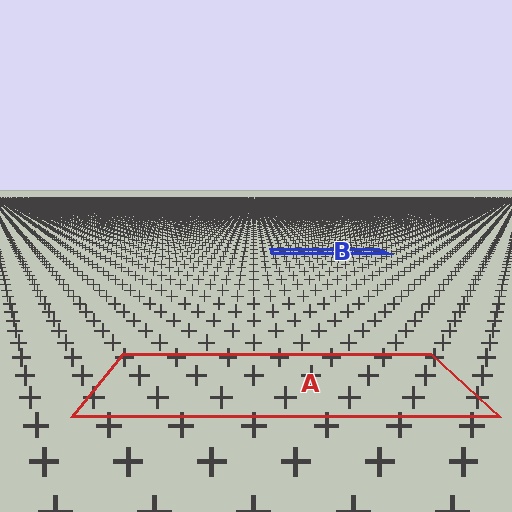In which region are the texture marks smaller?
The texture marks are smaller in region B, because it is farther away.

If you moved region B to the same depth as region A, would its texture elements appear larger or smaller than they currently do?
They would appear larger. At a closer depth, the same texture elements are projected at a bigger on-screen size.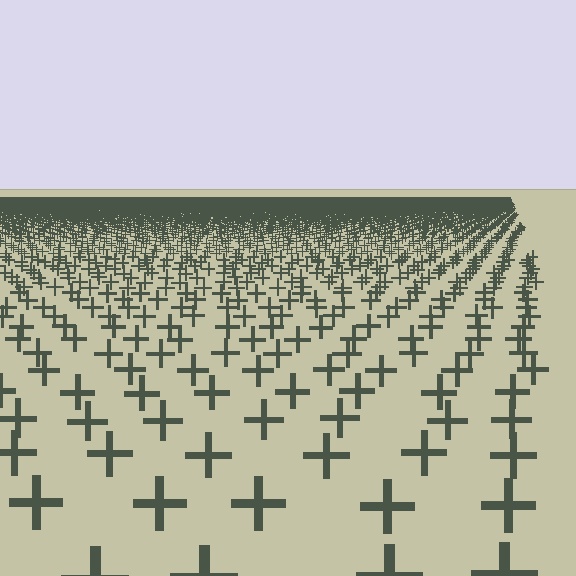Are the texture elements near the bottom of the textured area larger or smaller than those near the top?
Larger. Near the bottom, elements are closer to the viewer and appear at a bigger on-screen size.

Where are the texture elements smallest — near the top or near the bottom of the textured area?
Near the top.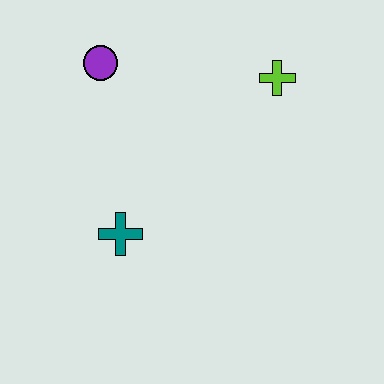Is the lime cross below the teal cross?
No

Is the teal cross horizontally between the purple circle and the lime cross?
Yes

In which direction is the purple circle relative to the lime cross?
The purple circle is to the left of the lime cross.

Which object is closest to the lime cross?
The purple circle is closest to the lime cross.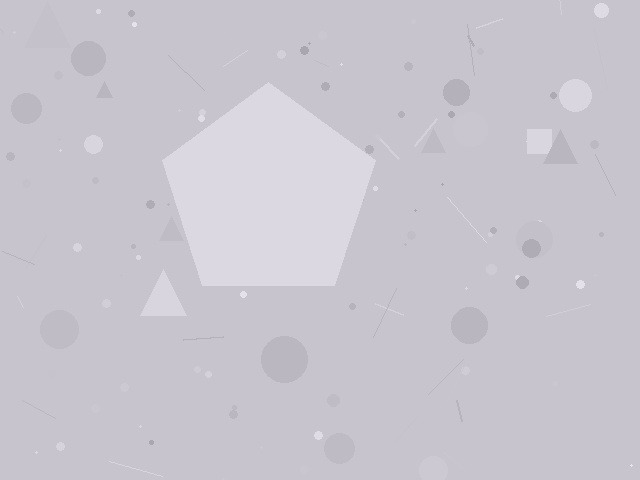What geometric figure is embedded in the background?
A pentagon is embedded in the background.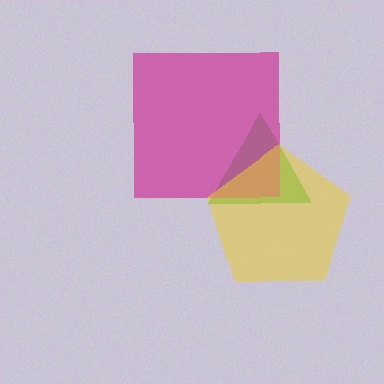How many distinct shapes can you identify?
There are 3 distinct shapes: a green triangle, a magenta square, a yellow pentagon.